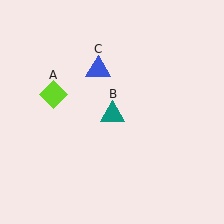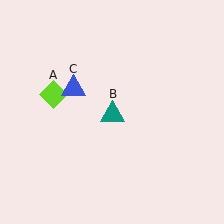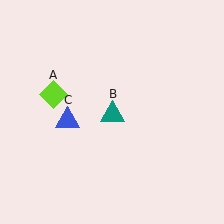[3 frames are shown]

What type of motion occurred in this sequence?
The blue triangle (object C) rotated counterclockwise around the center of the scene.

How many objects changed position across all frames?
1 object changed position: blue triangle (object C).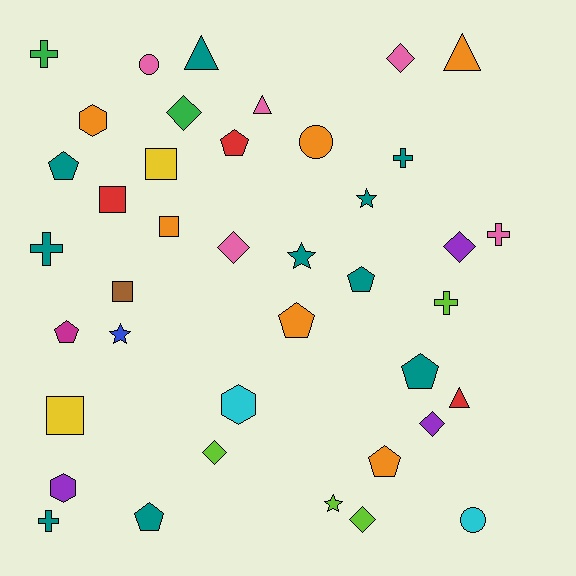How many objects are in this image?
There are 40 objects.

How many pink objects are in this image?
There are 5 pink objects.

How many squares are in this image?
There are 5 squares.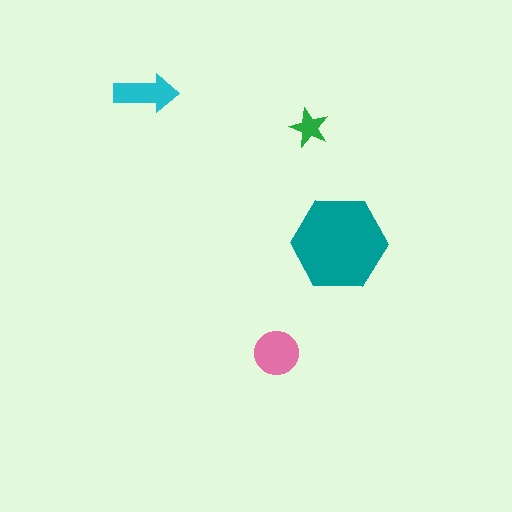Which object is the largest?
The teal hexagon.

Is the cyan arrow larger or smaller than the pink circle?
Smaller.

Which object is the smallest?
The green star.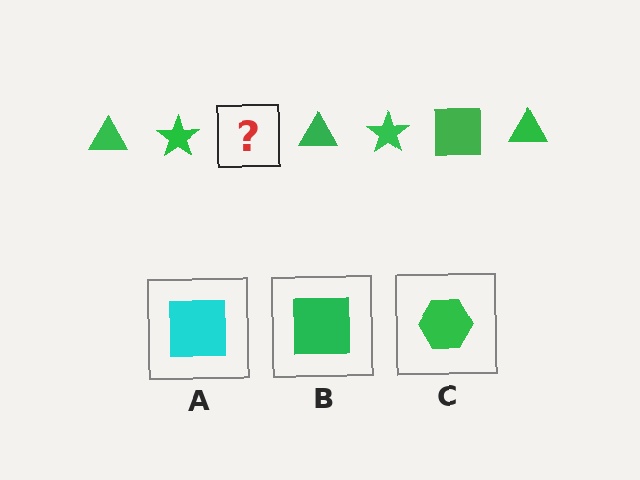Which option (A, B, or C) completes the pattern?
B.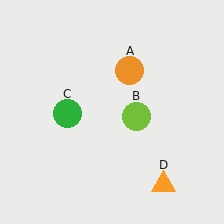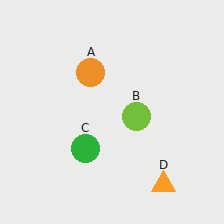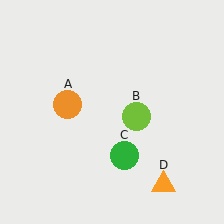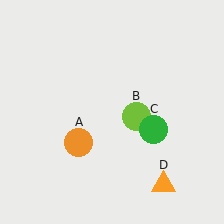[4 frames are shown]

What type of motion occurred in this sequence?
The orange circle (object A), green circle (object C) rotated counterclockwise around the center of the scene.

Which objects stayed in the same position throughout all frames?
Lime circle (object B) and orange triangle (object D) remained stationary.